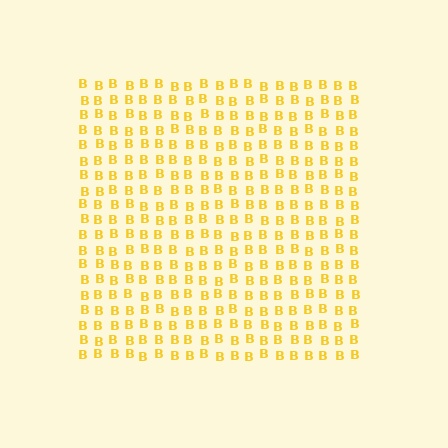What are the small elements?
The small elements are letter B's.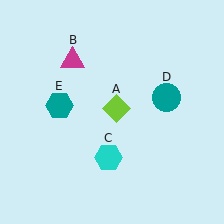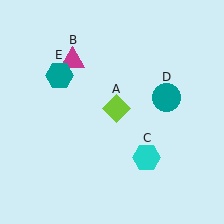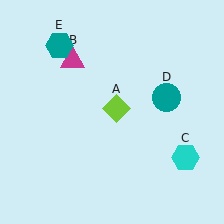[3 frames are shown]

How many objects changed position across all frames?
2 objects changed position: cyan hexagon (object C), teal hexagon (object E).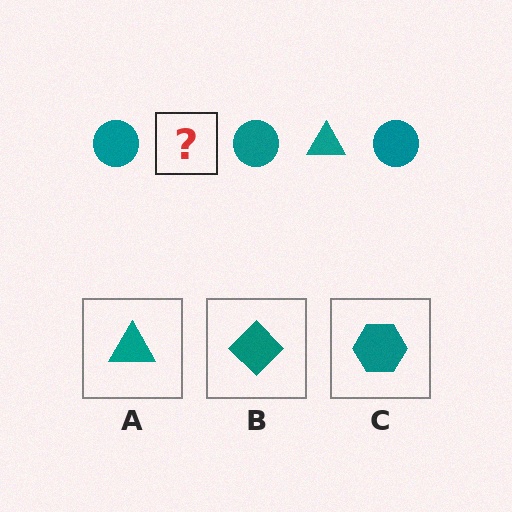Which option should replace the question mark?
Option A.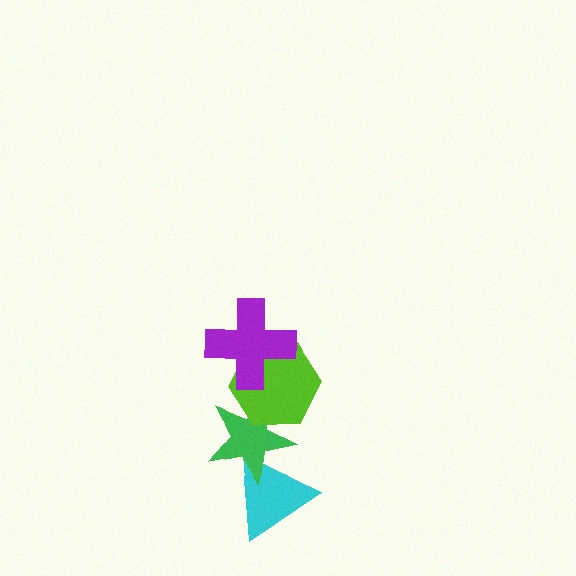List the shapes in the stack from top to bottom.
From top to bottom: the purple cross, the lime hexagon, the green star, the cyan triangle.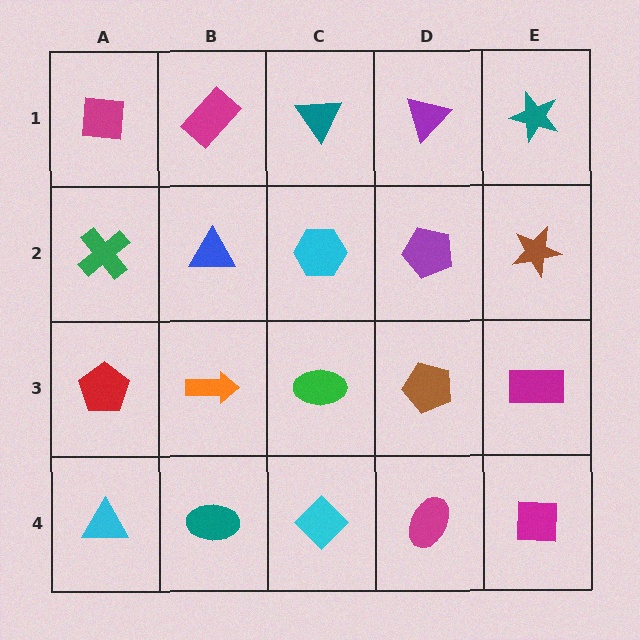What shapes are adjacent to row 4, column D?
A brown pentagon (row 3, column D), a cyan diamond (row 4, column C), a magenta square (row 4, column E).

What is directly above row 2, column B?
A magenta rectangle.